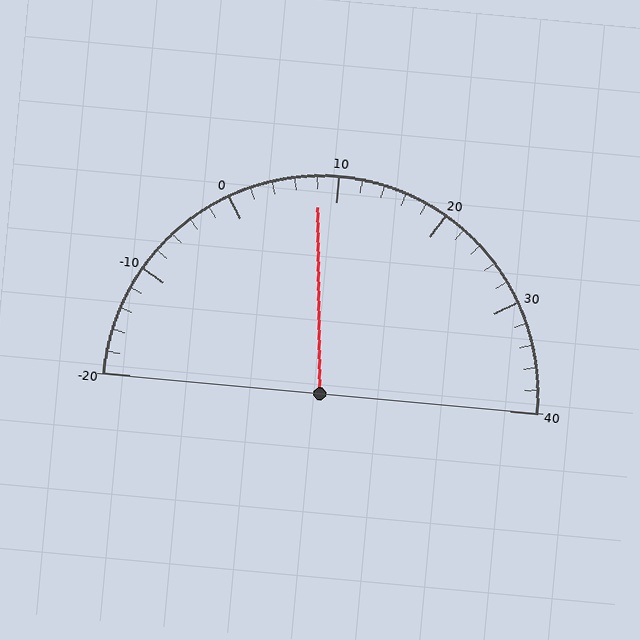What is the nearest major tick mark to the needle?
The nearest major tick mark is 10.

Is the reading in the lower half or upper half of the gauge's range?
The reading is in the lower half of the range (-20 to 40).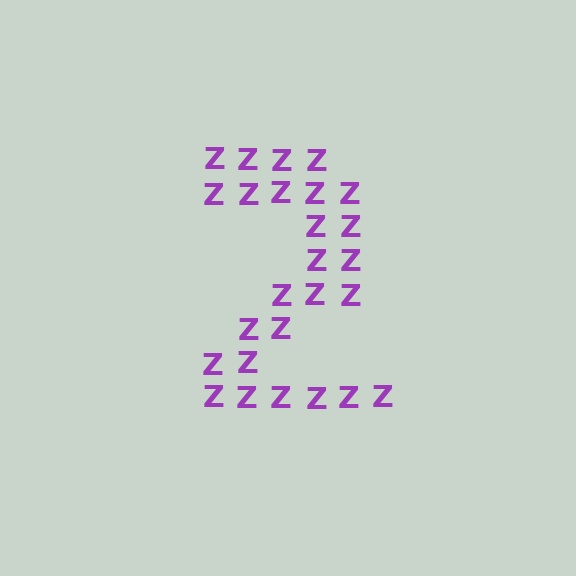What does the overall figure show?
The overall figure shows the digit 2.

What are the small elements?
The small elements are letter Z's.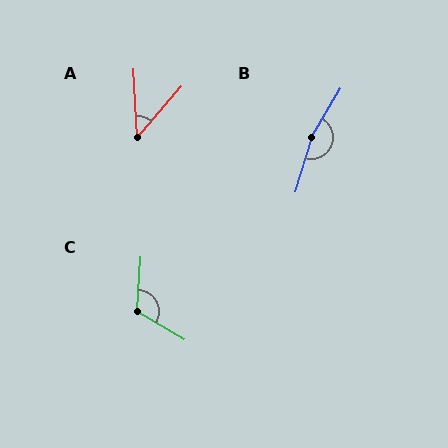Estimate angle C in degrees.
Approximately 117 degrees.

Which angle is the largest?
B, at approximately 166 degrees.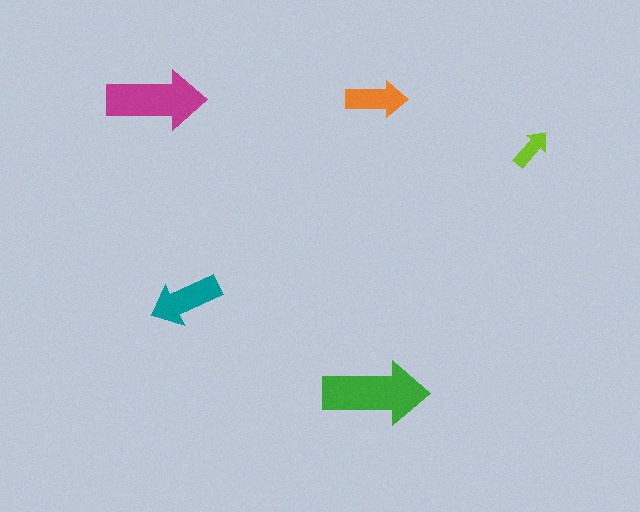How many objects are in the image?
There are 5 objects in the image.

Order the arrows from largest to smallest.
the green one, the magenta one, the teal one, the orange one, the lime one.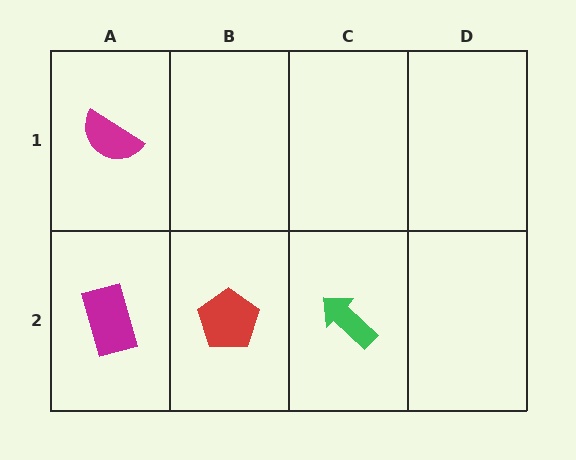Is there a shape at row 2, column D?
No, that cell is empty.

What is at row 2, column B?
A red pentagon.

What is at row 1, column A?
A magenta semicircle.